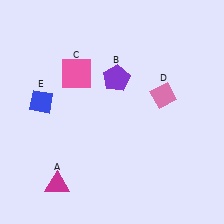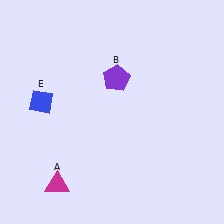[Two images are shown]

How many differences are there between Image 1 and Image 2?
There are 2 differences between the two images.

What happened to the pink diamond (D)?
The pink diamond (D) was removed in Image 2. It was in the top-right area of Image 1.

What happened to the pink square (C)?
The pink square (C) was removed in Image 2. It was in the top-left area of Image 1.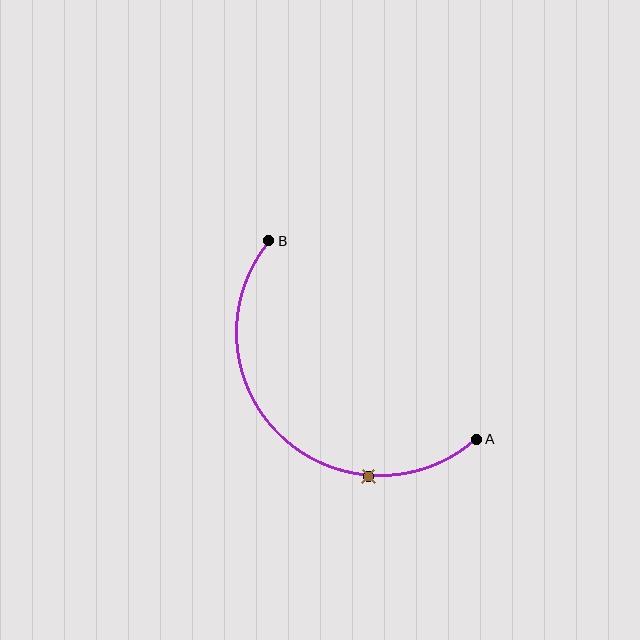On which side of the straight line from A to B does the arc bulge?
The arc bulges below and to the left of the straight line connecting A and B.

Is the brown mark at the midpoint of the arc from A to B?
No. The brown mark lies on the arc but is closer to endpoint A. The arc midpoint would be at the point on the curve equidistant along the arc from both A and B.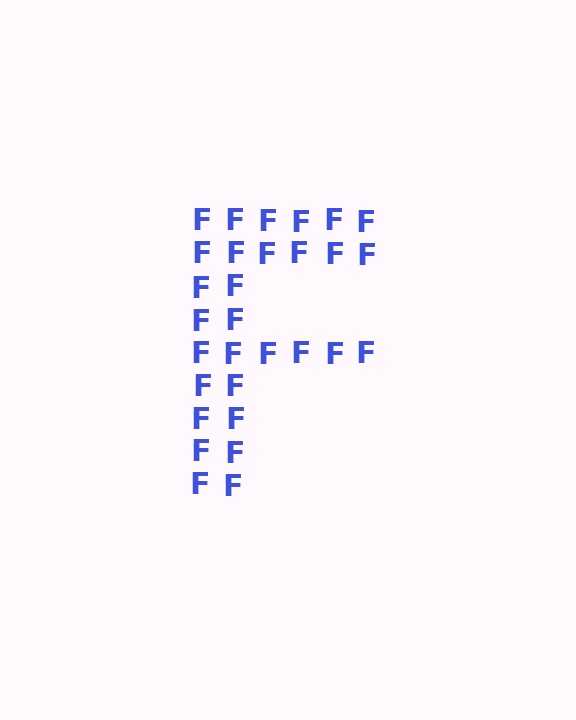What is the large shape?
The large shape is the letter F.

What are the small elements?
The small elements are letter F's.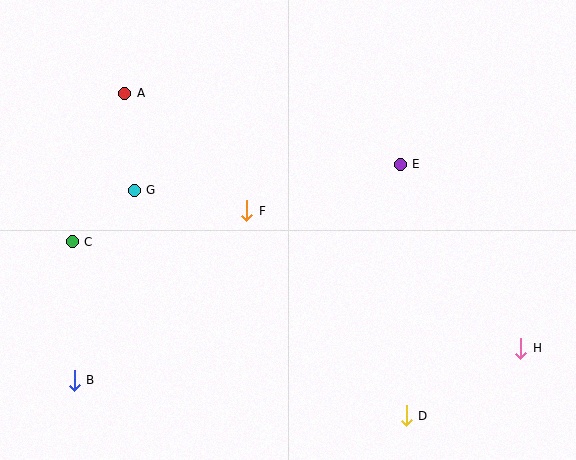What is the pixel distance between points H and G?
The distance between H and G is 417 pixels.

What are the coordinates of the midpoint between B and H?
The midpoint between B and H is at (297, 364).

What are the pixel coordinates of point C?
Point C is at (72, 242).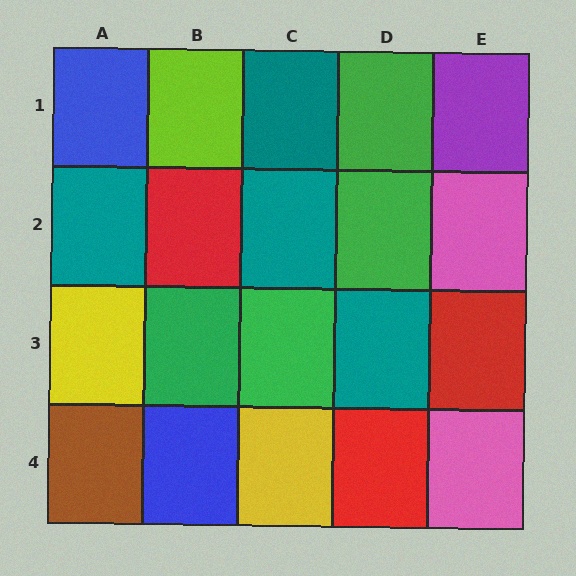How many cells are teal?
4 cells are teal.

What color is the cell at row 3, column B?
Green.